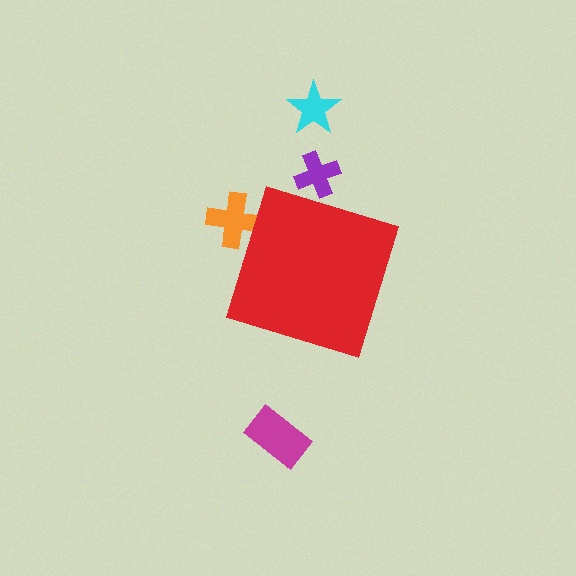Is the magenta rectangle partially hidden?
No, the magenta rectangle is fully visible.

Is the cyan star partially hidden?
No, the cyan star is fully visible.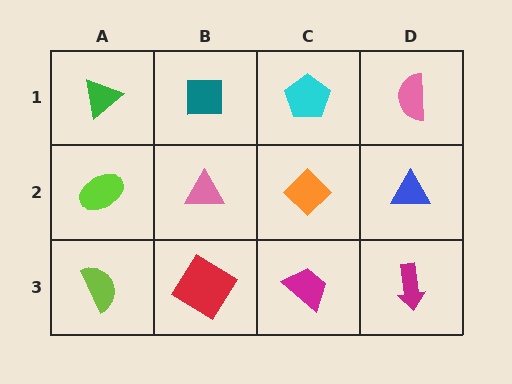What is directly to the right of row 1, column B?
A cyan pentagon.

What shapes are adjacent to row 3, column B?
A pink triangle (row 2, column B), a lime semicircle (row 3, column A), a magenta trapezoid (row 3, column C).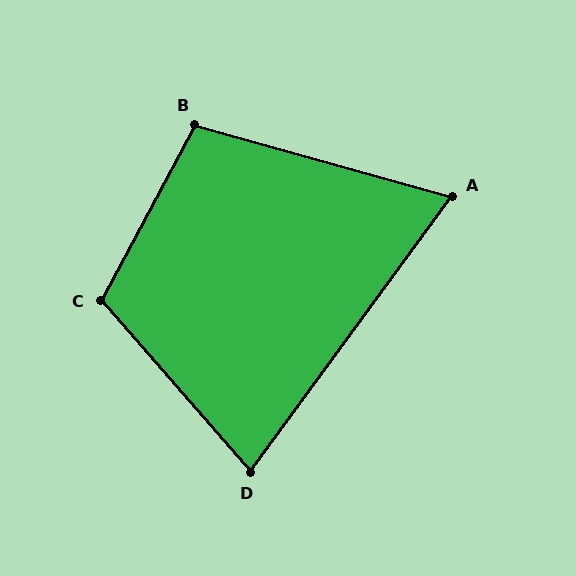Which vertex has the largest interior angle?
C, at approximately 111 degrees.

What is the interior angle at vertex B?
Approximately 103 degrees (obtuse).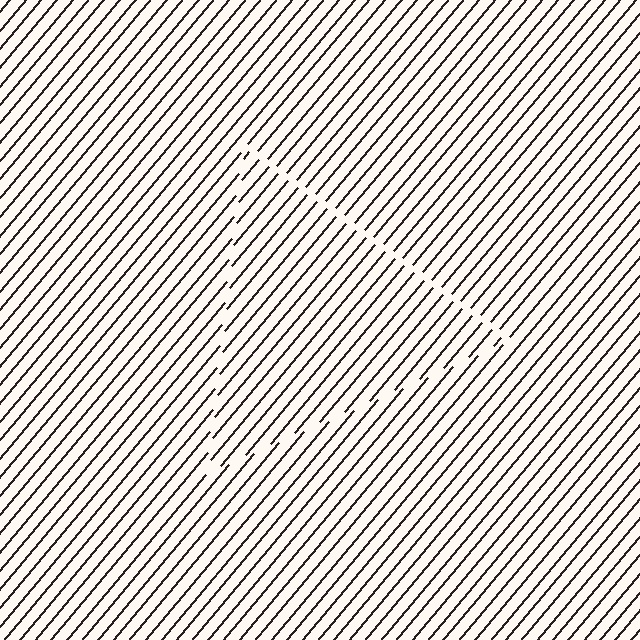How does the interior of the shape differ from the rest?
The interior of the shape contains the same grating, shifted by half a period — the contour is defined by the phase discontinuity where line-ends from the inner and outer gratings abut.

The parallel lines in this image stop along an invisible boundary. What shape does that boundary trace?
An illusory triangle. The interior of the shape contains the same grating, shifted by half a period — the contour is defined by the phase discontinuity where line-ends from the inner and outer gratings abut.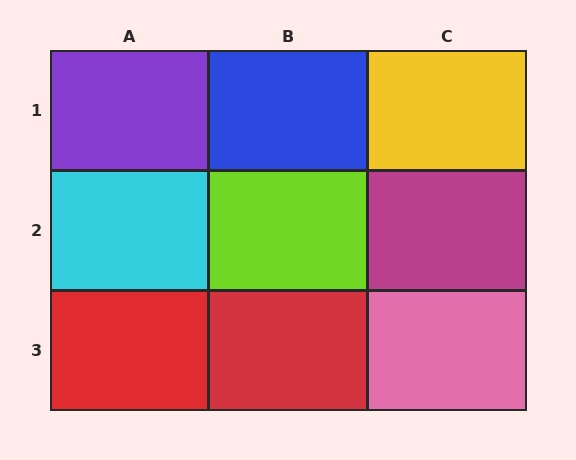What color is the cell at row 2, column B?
Lime.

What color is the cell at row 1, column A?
Purple.